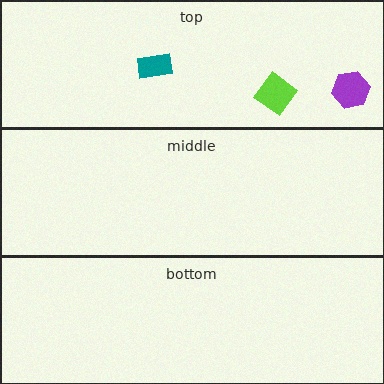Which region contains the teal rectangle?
The top region.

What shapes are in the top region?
The teal rectangle, the lime diamond, the purple hexagon.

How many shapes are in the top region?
3.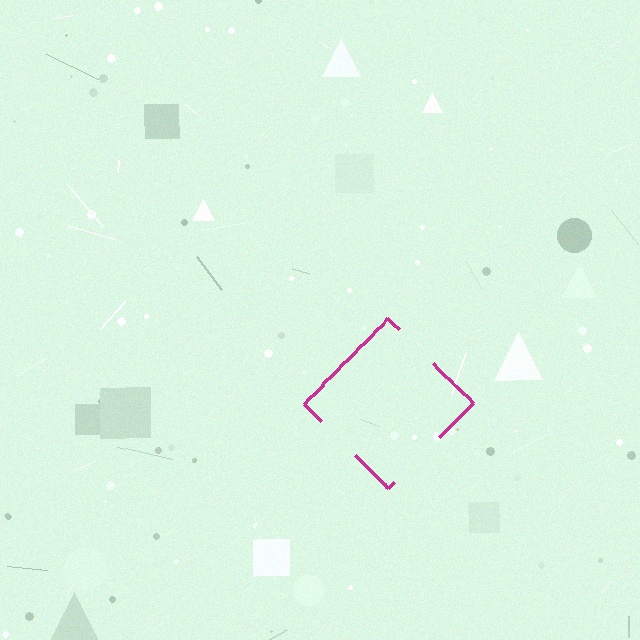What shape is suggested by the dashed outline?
The dashed outline suggests a diamond.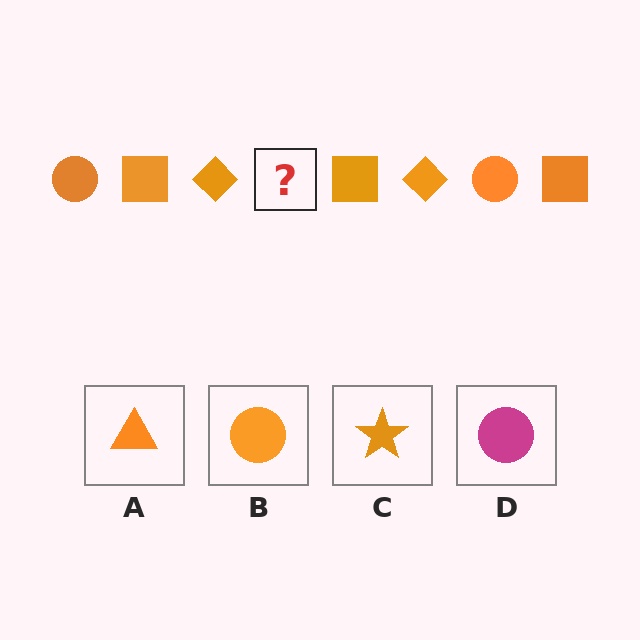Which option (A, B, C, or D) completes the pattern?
B.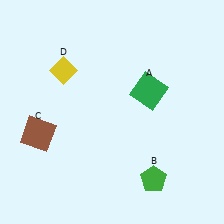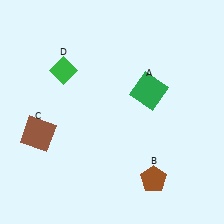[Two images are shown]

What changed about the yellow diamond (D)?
In Image 1, D is yellow. In Image 2, it changed to green.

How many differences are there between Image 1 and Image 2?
There are 2 differences between the two images.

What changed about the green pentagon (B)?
In Image 1, B is green. In Image 2, it changed to brown.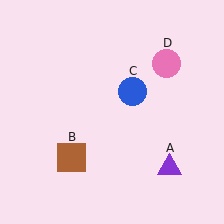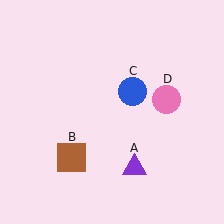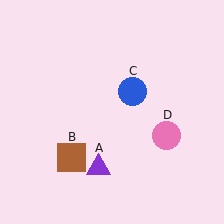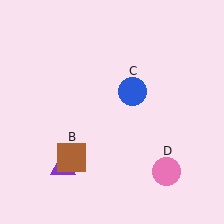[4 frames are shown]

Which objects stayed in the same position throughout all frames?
Brown square (object B) and blue circle (object C) remained stationary.